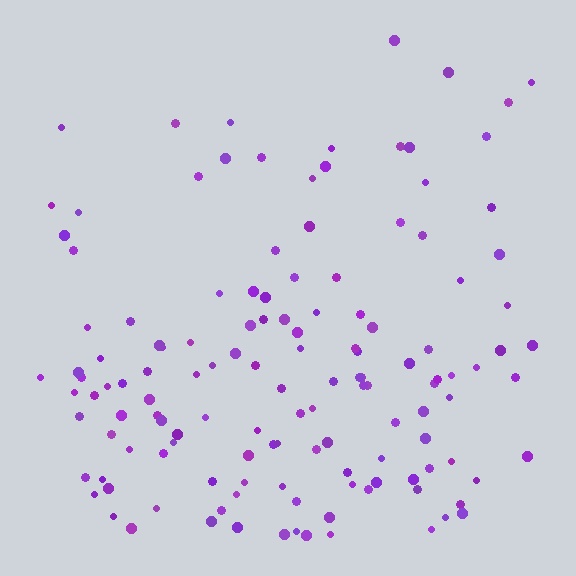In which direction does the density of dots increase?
From top to bottom, with the bottom side densest.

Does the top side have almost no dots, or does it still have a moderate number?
Still a moderate number, just noticeably fewer than the bottom.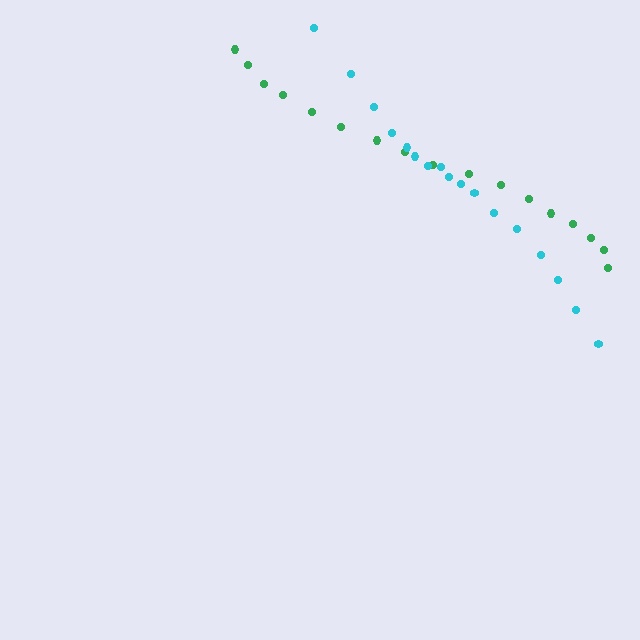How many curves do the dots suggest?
There are 2 distinct paths.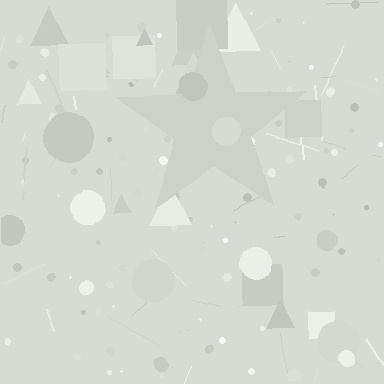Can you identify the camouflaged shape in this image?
The camouflaged shape is a star.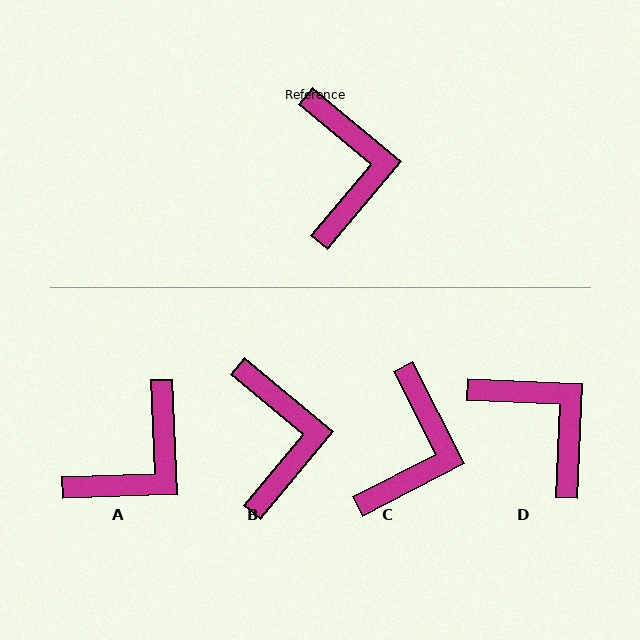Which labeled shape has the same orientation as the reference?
B.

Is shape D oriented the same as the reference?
No, it is off by about 37 degrees.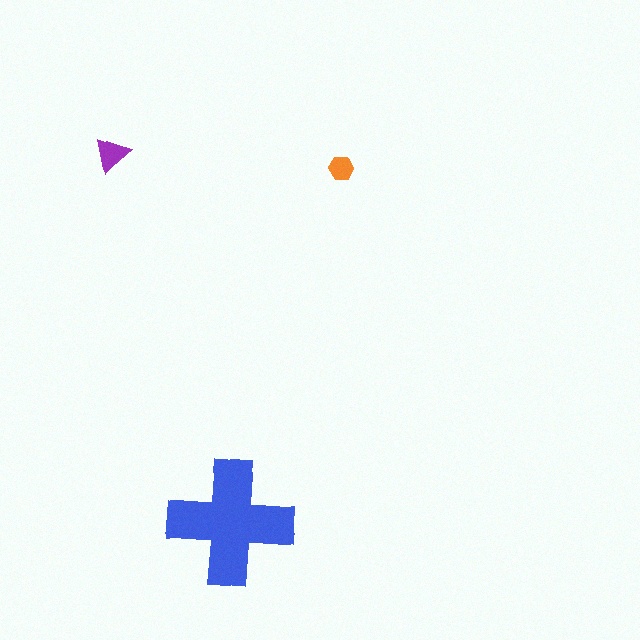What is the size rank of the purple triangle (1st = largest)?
2nd.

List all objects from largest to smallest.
The blue cross, the purple triangle, the orange hexagon.